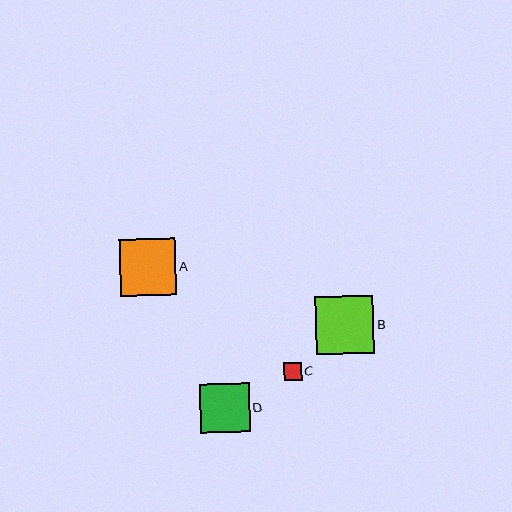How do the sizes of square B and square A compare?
Square B and square A are approximately the same size.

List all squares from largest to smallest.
From largest to smallest: B, A, D, C.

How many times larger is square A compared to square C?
Square A is approximately 3.1 times the size of square C.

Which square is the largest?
Square B is the largest with a size of approximately 58 pixels.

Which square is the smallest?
Square C is the smallest with a size of approximately 18 pixels.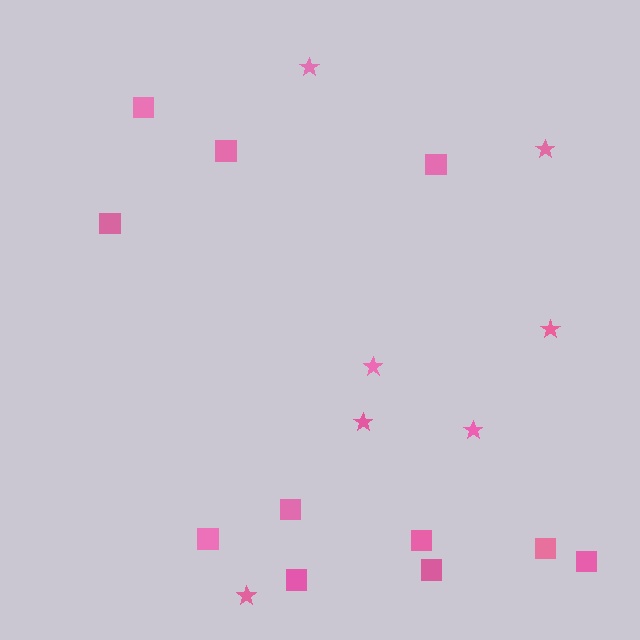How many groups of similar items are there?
There are 2 groups: one group of stars (7) and one group of squares (11).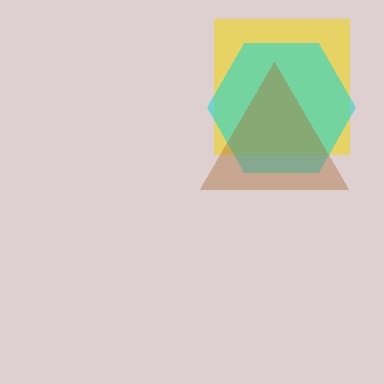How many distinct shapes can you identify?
There are 3 distinct shapes: a yellow square, a cyan hexagon, a brown triangle.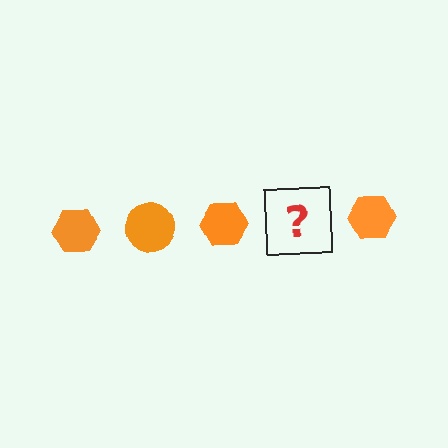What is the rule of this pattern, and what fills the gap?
The rule is that the pattern cycles through hexagon, circle shapes in orange. The gap should be filled with an orange circle.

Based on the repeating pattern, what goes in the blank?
The blank should be an orange circle.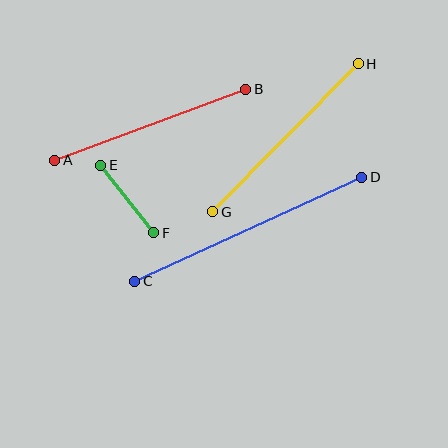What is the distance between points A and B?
The distance is approximately 204 pixels.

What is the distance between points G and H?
The distance is approximately 208 pixels.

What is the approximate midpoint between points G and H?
The midpoint is at approximately (286, 138) pixels.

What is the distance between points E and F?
The distance is approximately 86 pixels.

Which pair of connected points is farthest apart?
Points C and D are farthest apart.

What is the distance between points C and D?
The distance is approximately 250 pixels.